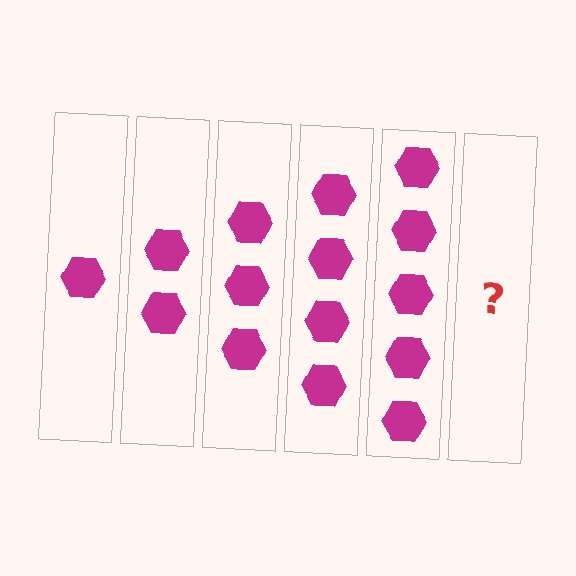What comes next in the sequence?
The next element should be 6 hexagons.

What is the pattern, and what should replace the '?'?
The pattern is that each step adds one more hexagon. The '?' should be 6 hexagons.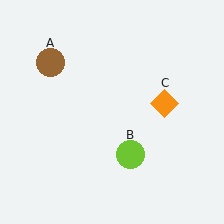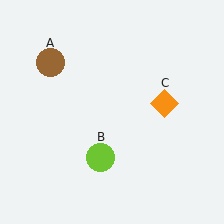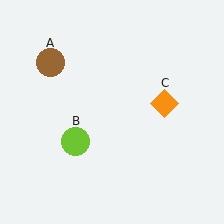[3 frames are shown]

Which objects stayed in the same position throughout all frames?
Brown circle (object A) and orange diamond (object C) remained stationary.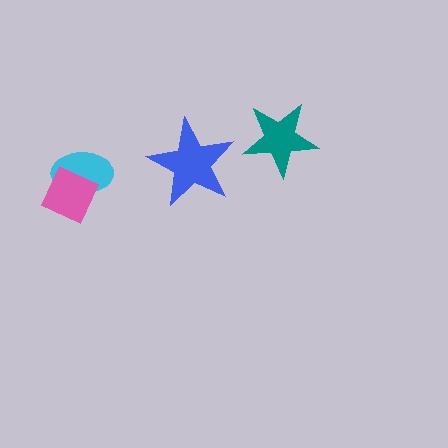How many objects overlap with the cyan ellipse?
1 object overlaps with the cyan ellipse.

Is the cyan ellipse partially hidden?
Yes, it is partially covered by another shape.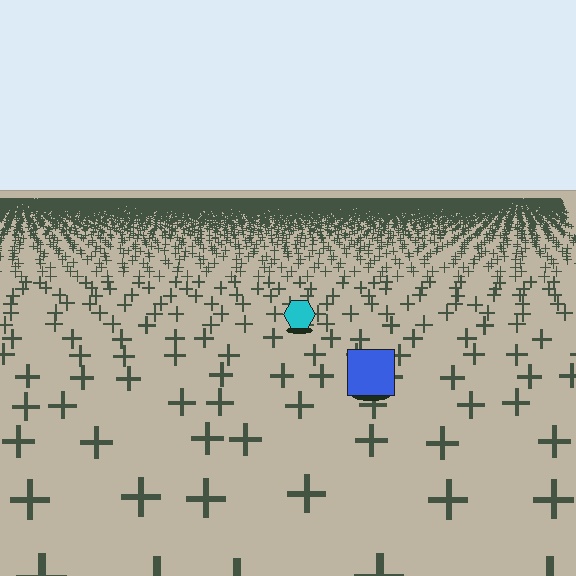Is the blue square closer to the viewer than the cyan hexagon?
Yes. The blue square is closer — you can tell from the texture gradient: the ground texture is coarser near it.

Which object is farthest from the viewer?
The cyan hexagon is farthest from the viewer. It appears smaller and the ground texture around it is denser.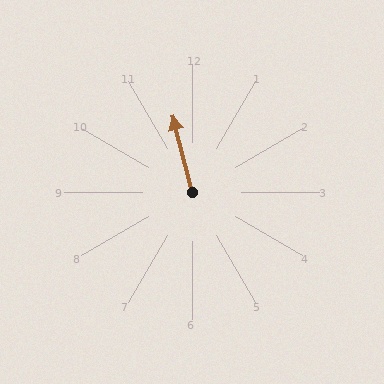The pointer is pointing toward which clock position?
Roughly 12 o'clock.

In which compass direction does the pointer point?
North.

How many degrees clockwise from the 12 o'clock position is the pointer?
Approximately 346 degrees.